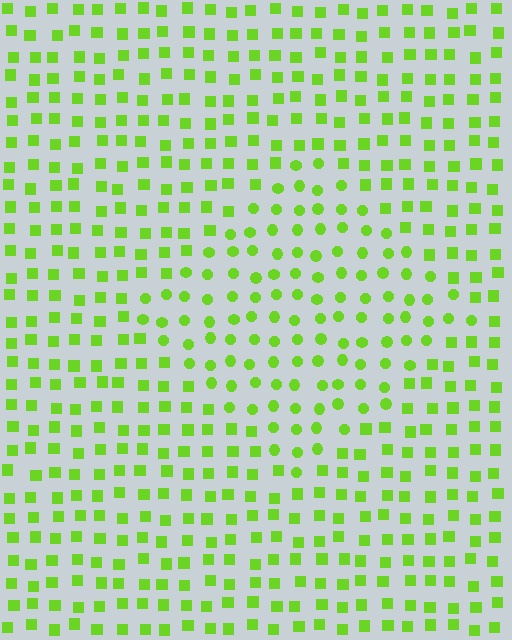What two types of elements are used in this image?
The image uses circles inside the diamond region and squares outside it.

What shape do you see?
I see a diamond.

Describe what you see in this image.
The image is filled with small lime elements arranged in a uniform grid. A diamond-shaped region contains circles, while the surrounding area contains squares. The boundary is defined purely by the change in element shape.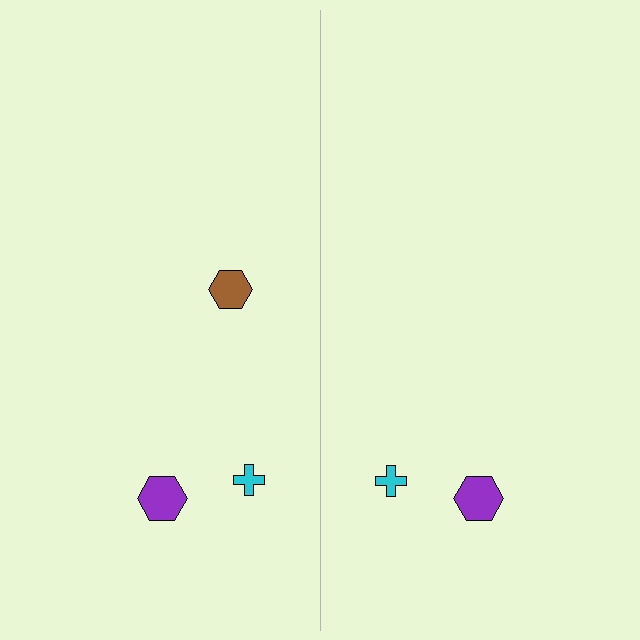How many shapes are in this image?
There are 5 shapes in this image.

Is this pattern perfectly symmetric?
No, the pattern is not perfectly symmetric. A brown hexagon is missing from the right side.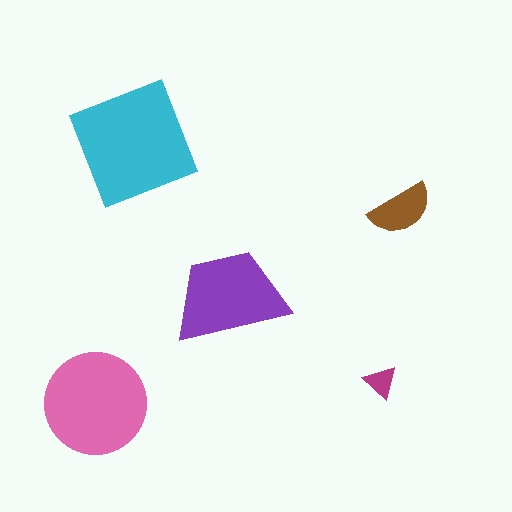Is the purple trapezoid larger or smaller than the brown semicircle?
Larger.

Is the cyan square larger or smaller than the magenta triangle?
Larger.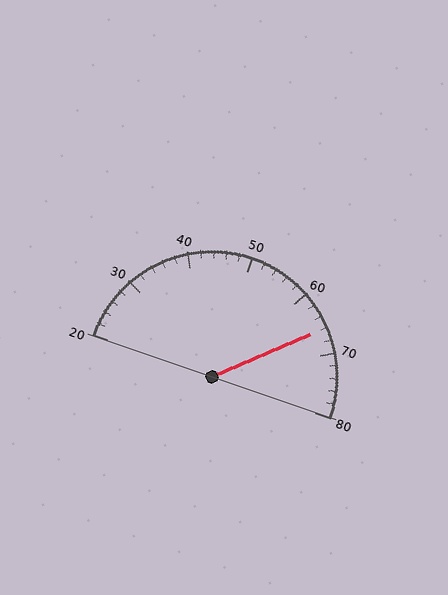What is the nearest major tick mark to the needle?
The nearest major tick mark is 70.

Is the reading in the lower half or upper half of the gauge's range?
The reading is in the upper half of the range (20 to 80).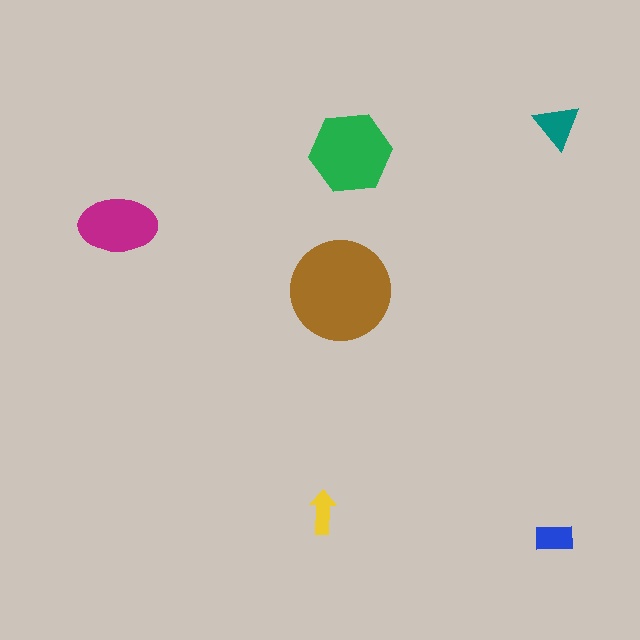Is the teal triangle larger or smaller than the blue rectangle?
Larger.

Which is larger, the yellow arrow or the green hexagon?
The green hexagon.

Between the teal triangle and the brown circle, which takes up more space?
The brown circle.